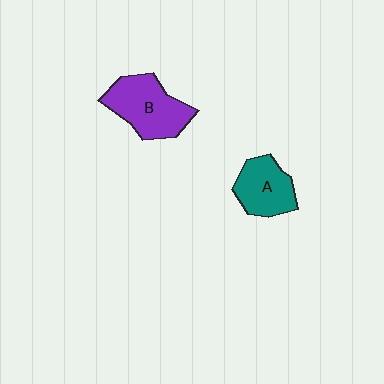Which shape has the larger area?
Shape B (purple).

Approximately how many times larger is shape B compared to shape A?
Approximately 1.3 times.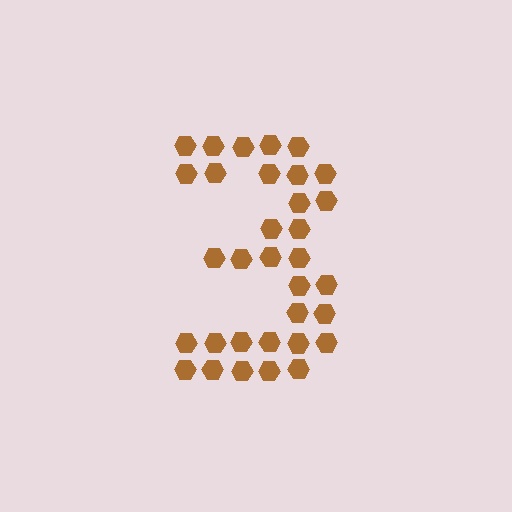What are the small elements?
The small elements are hexagons.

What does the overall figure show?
The overall figure shows the digit 3.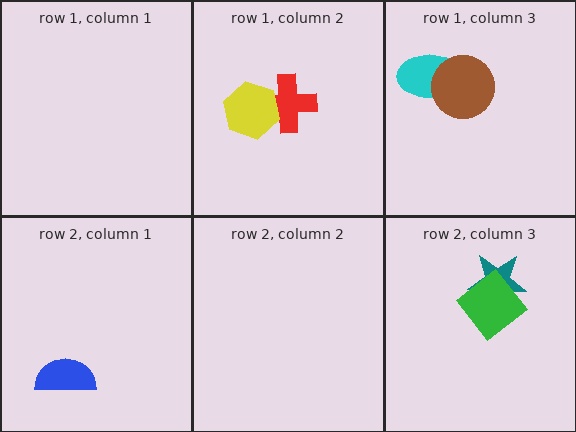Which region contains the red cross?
The row 1, column 2 region.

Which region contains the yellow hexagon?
The row 1, column 2 region.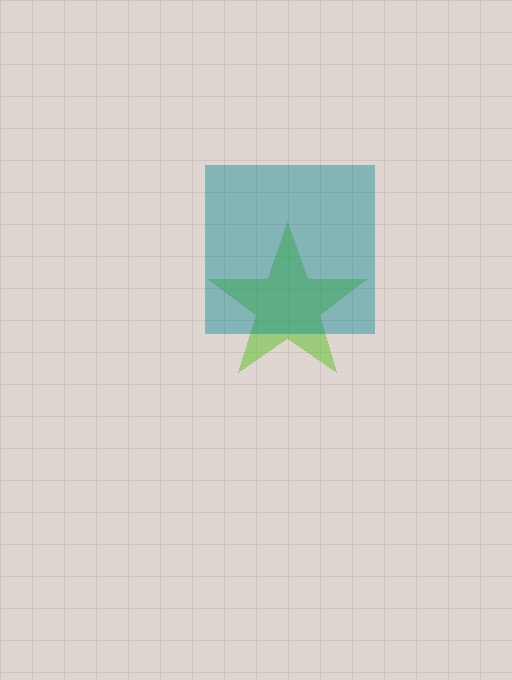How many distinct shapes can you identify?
There are 2 distinct shapes: a lime star, a teal square.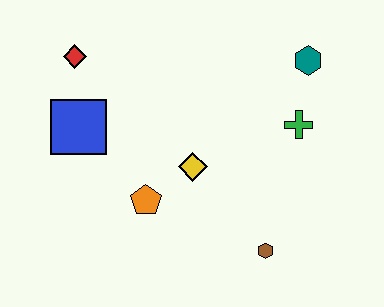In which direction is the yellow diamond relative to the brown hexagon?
The yellow diamond is above the brown hexagon.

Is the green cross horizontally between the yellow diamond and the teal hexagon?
Yes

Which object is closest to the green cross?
The teal hexagon is closest to the green cross.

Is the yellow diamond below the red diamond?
Yes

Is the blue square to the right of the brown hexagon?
No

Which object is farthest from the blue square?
The teal hexagon is farthest from the blue square.